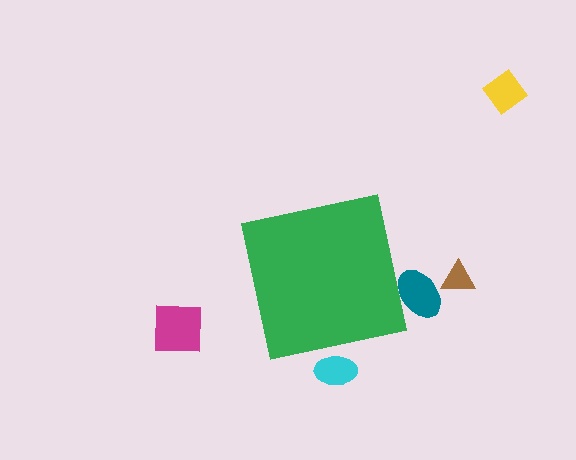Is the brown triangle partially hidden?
No, the brown triangle is fully visible.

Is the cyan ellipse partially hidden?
Yes, the cyan ellipse is partially hidden behind the green square.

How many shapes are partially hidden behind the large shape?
2 shapes are partially hidden.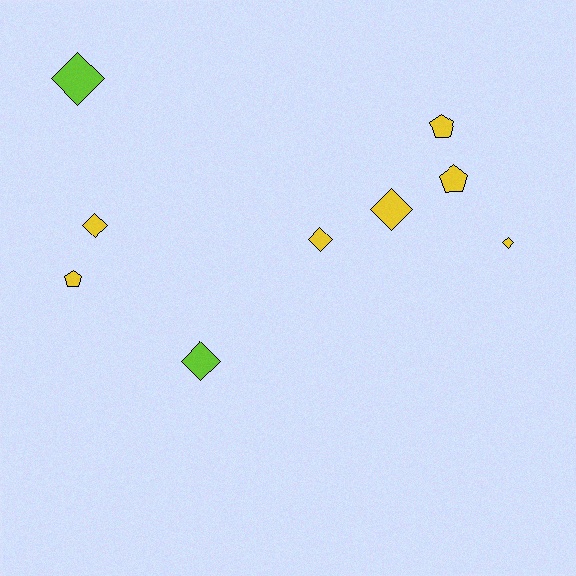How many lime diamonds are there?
There are 2 lime diamonds.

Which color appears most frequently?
Yellow, with 7 objects.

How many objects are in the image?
There are 9 objects.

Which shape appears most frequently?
Diamond, with 6 objects.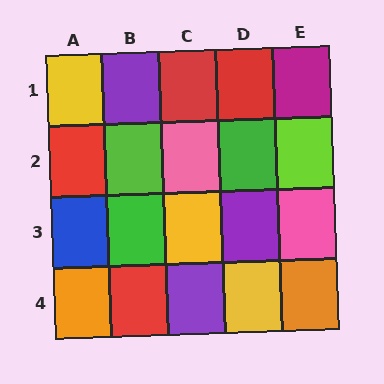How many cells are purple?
3 cells are purple.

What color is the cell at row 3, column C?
Yellow.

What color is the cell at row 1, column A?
Yellow.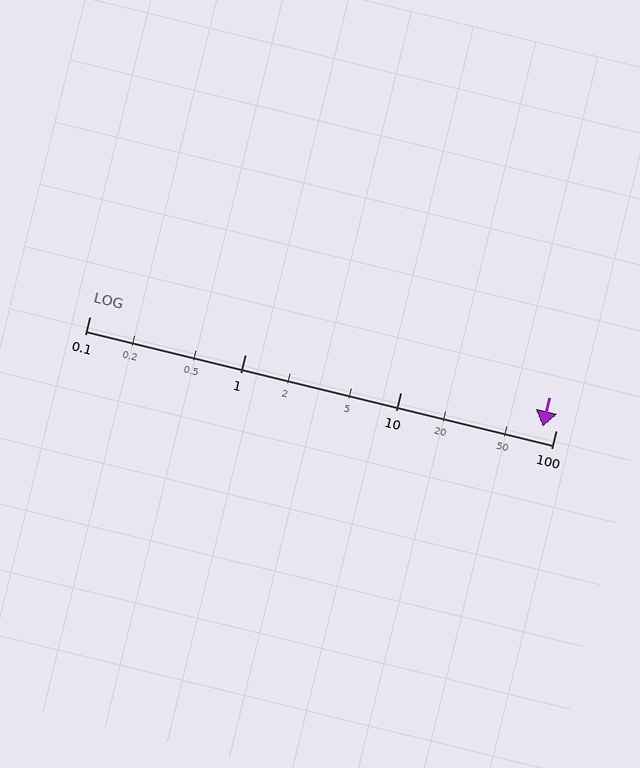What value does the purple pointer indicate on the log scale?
The pointer indicates approximately 82.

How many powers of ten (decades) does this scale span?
The scale spans 3 decades, from 0.1 to 100.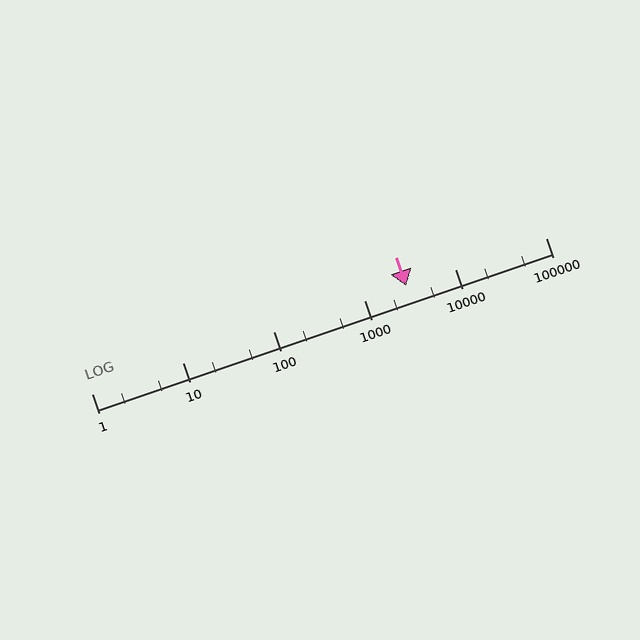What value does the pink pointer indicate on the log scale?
The pointer indicates approximately 2900.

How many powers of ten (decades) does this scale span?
The scale spans 5 decades, from 1 to 100000.